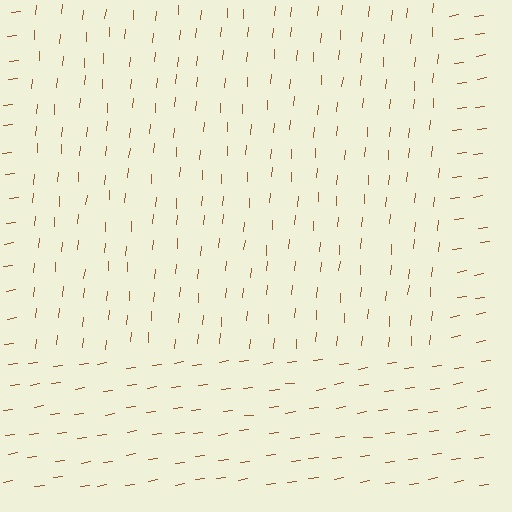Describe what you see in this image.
The image is filled with small brown line segments. A rectangle region in the image has lines oriented differently from the surrounding lines, creating a visible texture boundary.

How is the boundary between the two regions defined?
The boundary is defined purely by a change in line orientation (approximately 77 degrees difference). All lines are the same color and thickness.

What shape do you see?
I see a rectangle.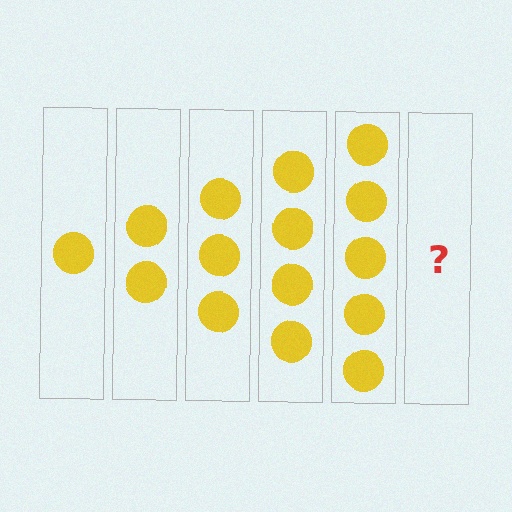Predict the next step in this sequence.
The next step is 6 circles.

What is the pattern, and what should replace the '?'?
The pattern is that each step adds one more circle. The '?' should be 6 circles.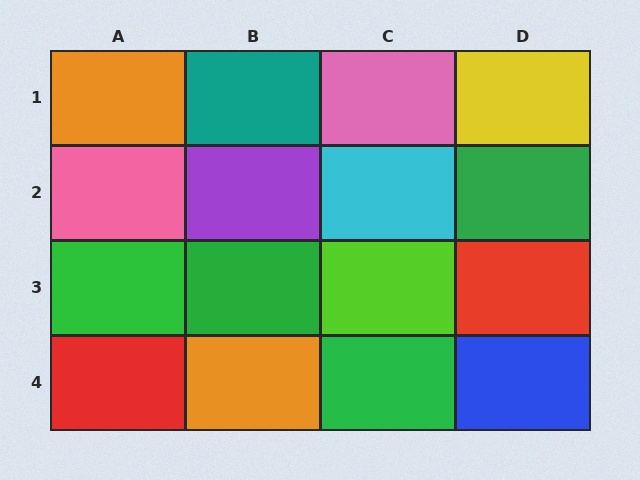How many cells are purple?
1 cell is purple.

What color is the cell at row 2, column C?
Cyan.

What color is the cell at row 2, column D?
Green.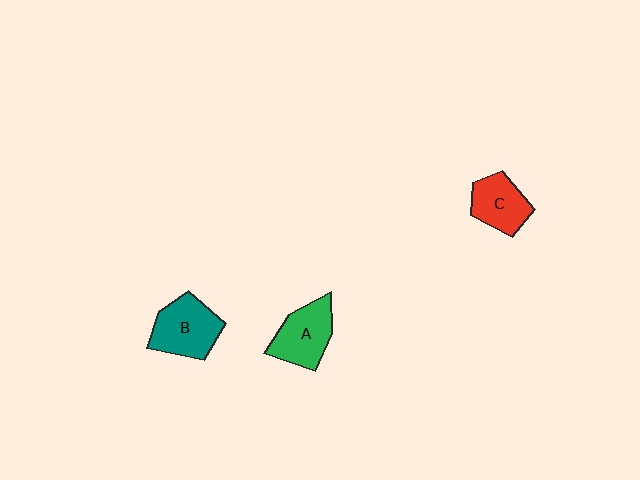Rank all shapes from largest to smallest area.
From largest to smallest: B (teal), A (green), C (red).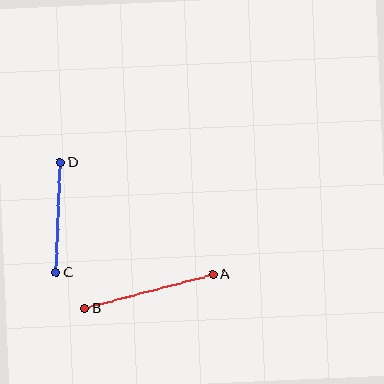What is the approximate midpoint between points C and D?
The midpoint is at approximately (58, 218) pixels.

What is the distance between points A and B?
The distance is approximately 132 pixels.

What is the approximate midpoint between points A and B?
The midpoint is at approximately (149, 292) pixels.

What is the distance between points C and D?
The distance is approximately 110 pixels.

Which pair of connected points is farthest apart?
Points A and B are farthest apart.